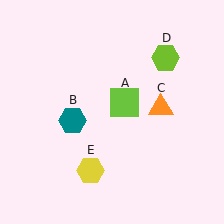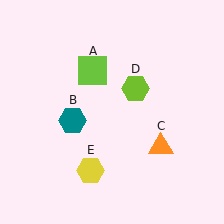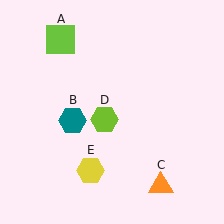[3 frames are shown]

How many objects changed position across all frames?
3 objects changed position: lime square (object A), orange triangle (object C), lime hexagon (object D).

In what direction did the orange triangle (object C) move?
The orange triangle (object C) moved down.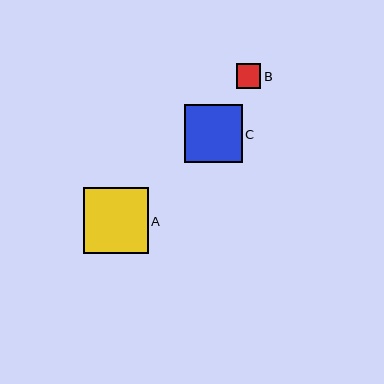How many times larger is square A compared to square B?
Square A is approximately 2.7 times the size of square B.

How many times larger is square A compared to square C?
Square A is approximately 1.1 times the size of square C.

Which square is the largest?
Square A is the largest with a size of approximately 65 pixels.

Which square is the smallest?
Square B is the smallest with a size of approximately 25 pixels.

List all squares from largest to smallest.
From largest to smallest: A, C, B.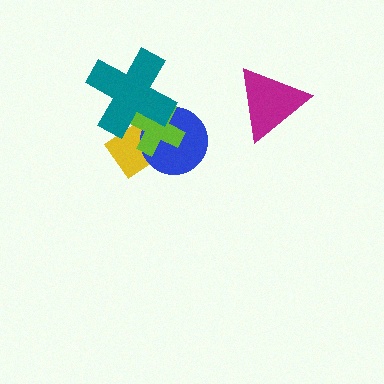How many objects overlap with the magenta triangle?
0 objects overlap with the magenta triangle.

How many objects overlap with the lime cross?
3 objects overlap with the lime cross.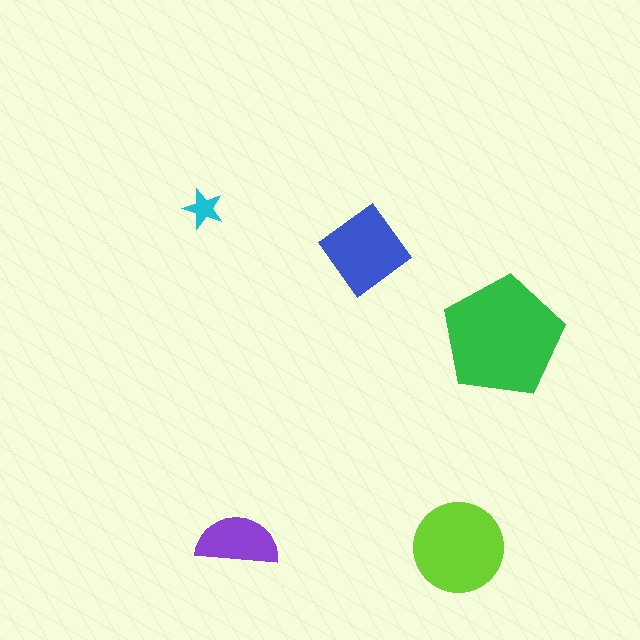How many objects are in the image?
There are 5 objects in the image.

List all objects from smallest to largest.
The cyan star, the purple semicircle, the blue diamond, the lime circle, the green pentagon.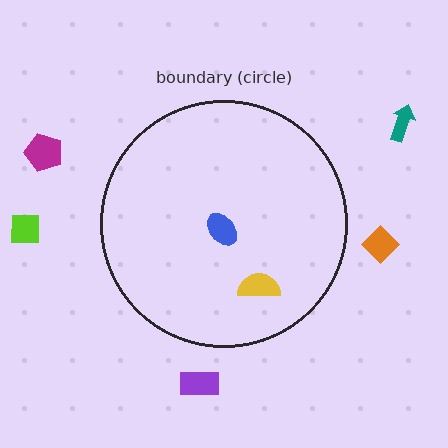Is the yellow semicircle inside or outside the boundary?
Inside.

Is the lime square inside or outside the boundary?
Outside.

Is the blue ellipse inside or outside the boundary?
Inside.